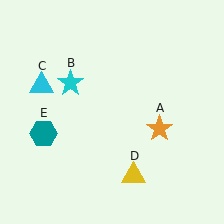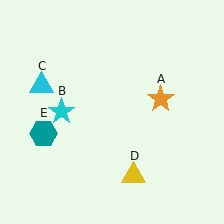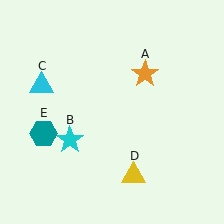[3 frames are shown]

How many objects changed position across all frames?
2 objects changed position: orange star (object A), cyan star (object B).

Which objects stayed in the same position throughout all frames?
Cyan triangle (object C) and yellow triangle (object D) and teal hexagon (object E) remained stationary.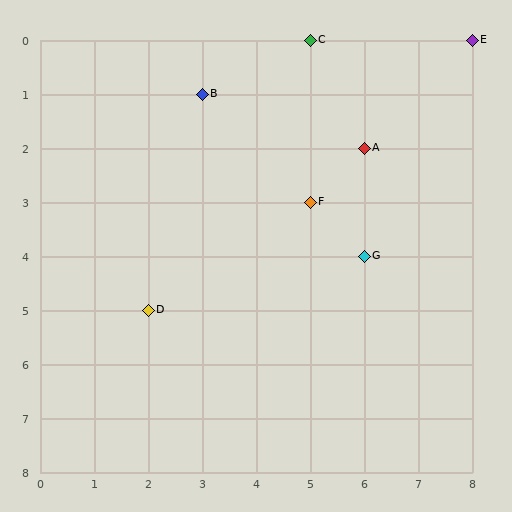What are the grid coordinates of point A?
Point A is at grid coordinates (6, 2).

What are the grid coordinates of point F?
Point F is at grid coordinates (5, 3).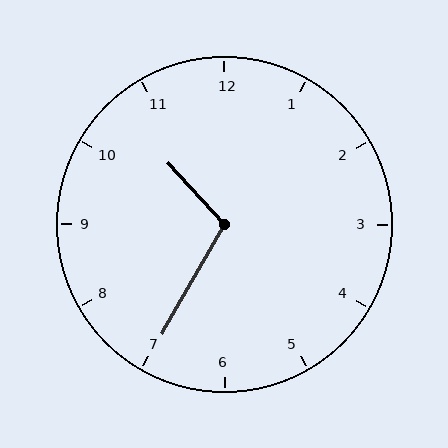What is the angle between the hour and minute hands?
Approximately 108 degrees.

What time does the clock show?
10:35.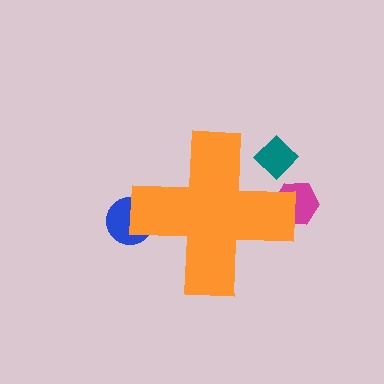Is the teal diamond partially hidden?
Yes, the teal diamond is partially hidden behind the orange cross.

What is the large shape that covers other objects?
An orange cross.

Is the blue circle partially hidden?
Yes, the blue circle is partially hidden behind the orange cross.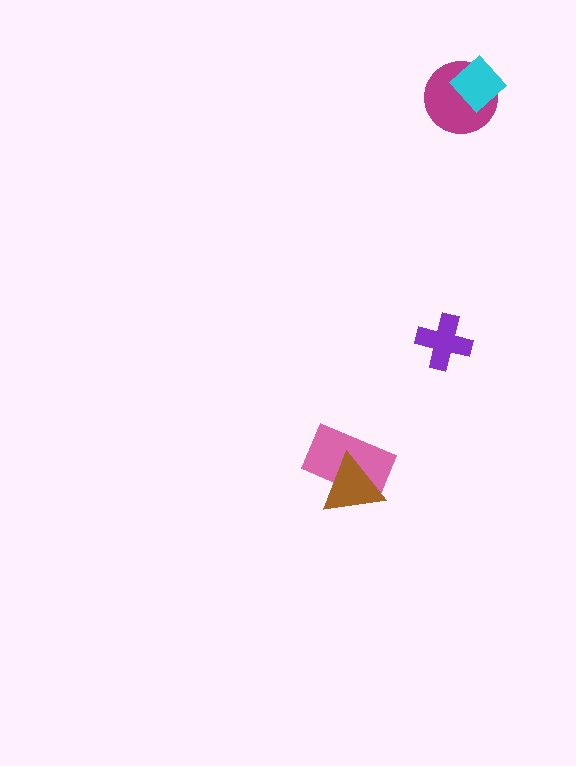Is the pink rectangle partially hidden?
Yes, it is partially covered by another shape.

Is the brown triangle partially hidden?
No, no other shape covers it.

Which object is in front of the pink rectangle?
The brown triangle is in front of the pink rectangle.